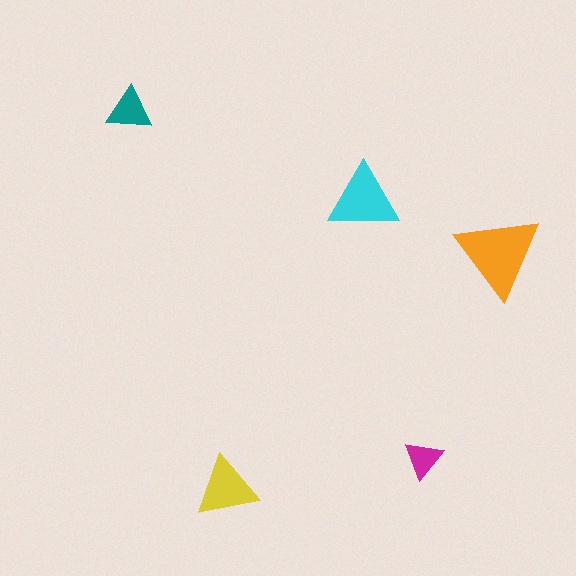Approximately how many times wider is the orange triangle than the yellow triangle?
About 1.5 times wider.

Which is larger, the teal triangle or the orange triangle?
The orange one.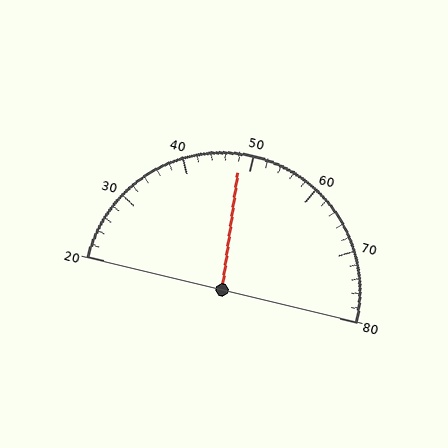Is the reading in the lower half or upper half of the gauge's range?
The reading is in the lower half of the range (20 to 80).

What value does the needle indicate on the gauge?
The needle indicates approximately 48.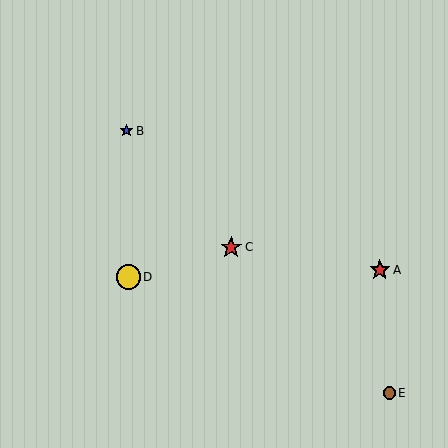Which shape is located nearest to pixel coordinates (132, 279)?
The yellow circle (labeled D) at (128, 277) is nearest to that location.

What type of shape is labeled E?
Shape E is a brown circle.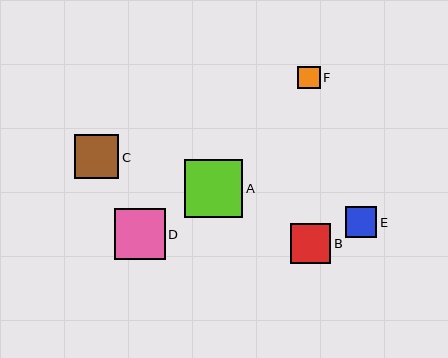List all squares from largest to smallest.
From largest to smallest: A, D, C, B, E, F.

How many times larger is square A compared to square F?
Square A is approximately 2.6 times the size of square F.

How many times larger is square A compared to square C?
Square A is approximately 1.3 times the size of square C.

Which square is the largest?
Square A is the largest with a size of approximately 58 pixels.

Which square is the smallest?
Square F is the smallest with a size of approximately 22 pixels.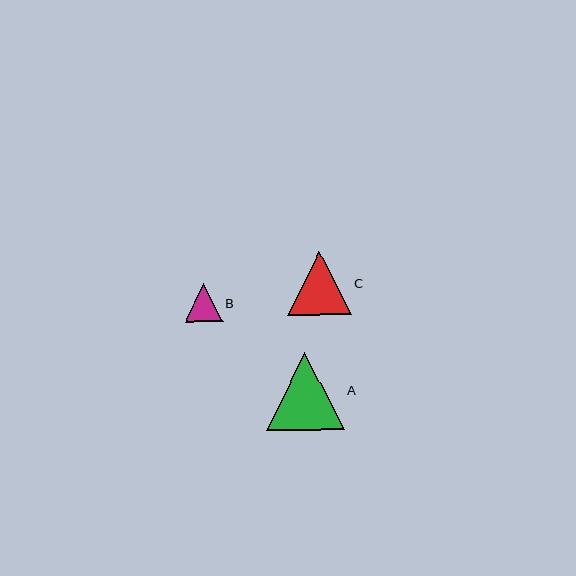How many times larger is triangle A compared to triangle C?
Triangle A is approximately 1.2 times the size of triangle C.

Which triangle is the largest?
Triangle A is the largest with a size of approximately 78 pixels.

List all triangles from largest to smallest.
From largest to smallest: A, C, B.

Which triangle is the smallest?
Triangle B is the smallest with a size of approximately 38 pixels.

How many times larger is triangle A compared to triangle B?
Triangle A is approximately 2.1 times the size of triangle B.